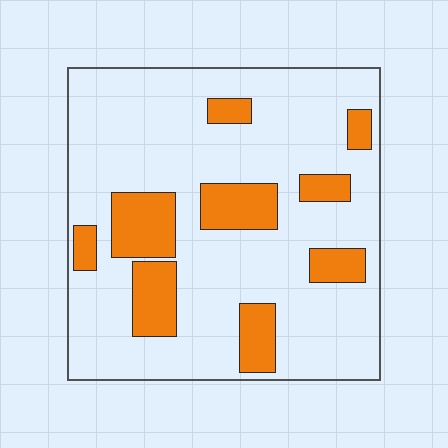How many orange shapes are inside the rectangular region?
9.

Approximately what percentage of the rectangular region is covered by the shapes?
Approximately 20%.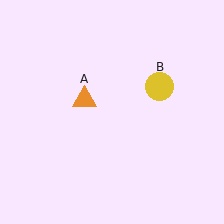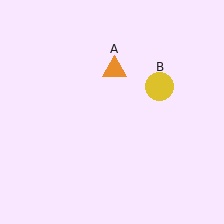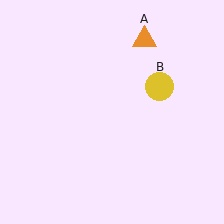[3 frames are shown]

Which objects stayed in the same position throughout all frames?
Yellow circle (object B) remained stationary.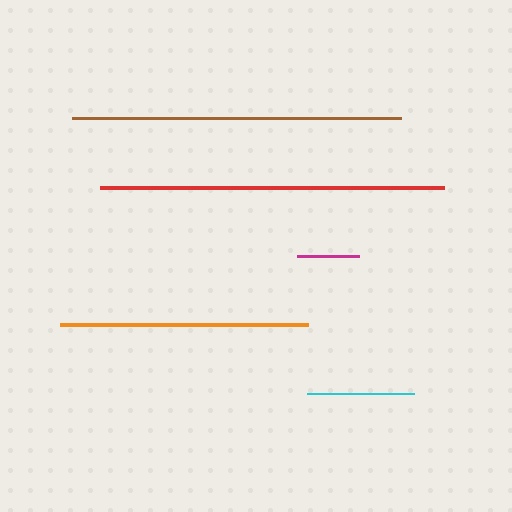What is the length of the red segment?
The red segment is approximately 343 pixels long.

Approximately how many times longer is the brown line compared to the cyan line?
The brown line is approximately 3.1 times the length of the cyan line.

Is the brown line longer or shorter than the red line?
The red line is longer than the brown line.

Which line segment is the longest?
The red line is the longest at approximately 343 pixels.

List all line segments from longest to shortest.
From longest to shortest: red, brown, orange, cyan, magenta.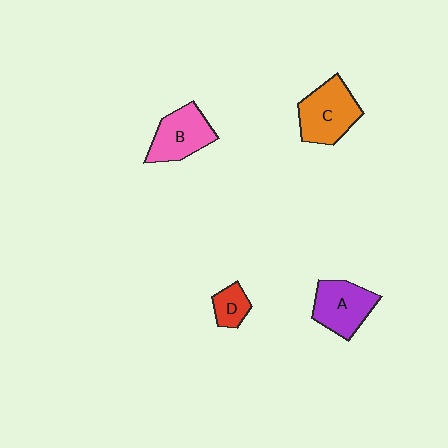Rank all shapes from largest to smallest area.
From largest to smallest: C (orange), A (purple), B (pink), D (red).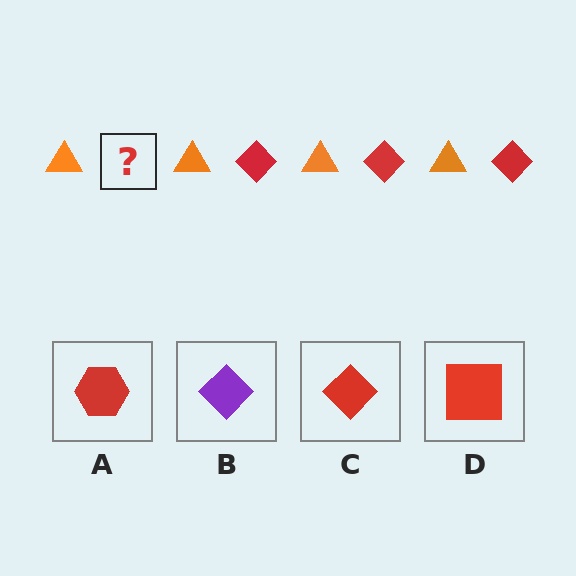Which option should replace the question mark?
Option C.